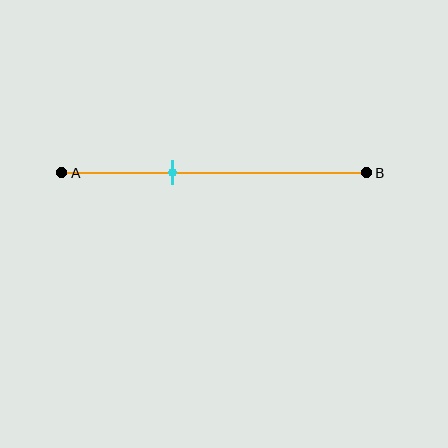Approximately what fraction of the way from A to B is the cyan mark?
The cyan mark is approximately 35% of the way from A to B.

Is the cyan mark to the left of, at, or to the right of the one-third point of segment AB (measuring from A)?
The cyan mark is to the right of the one-third point of segment AB.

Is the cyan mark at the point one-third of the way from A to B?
No, the mark is at about 35% from A, not at the 33% one-third point.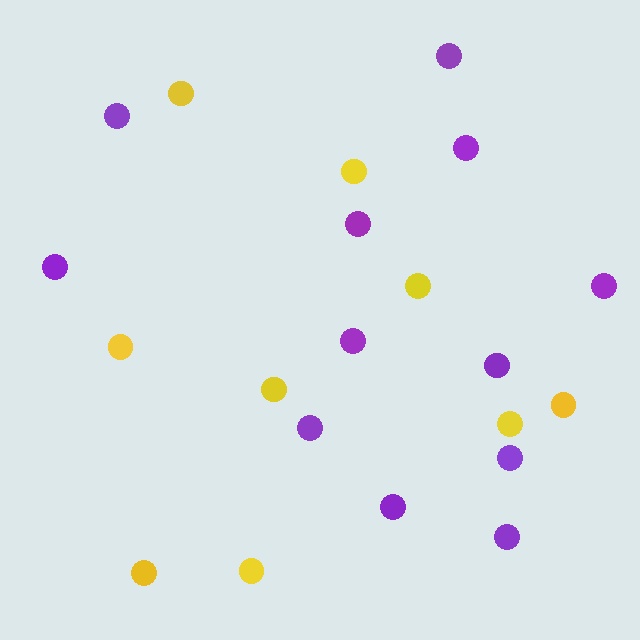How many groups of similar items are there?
There are 2 groups: one group of yellow circles (9) and one group of purple circles (12).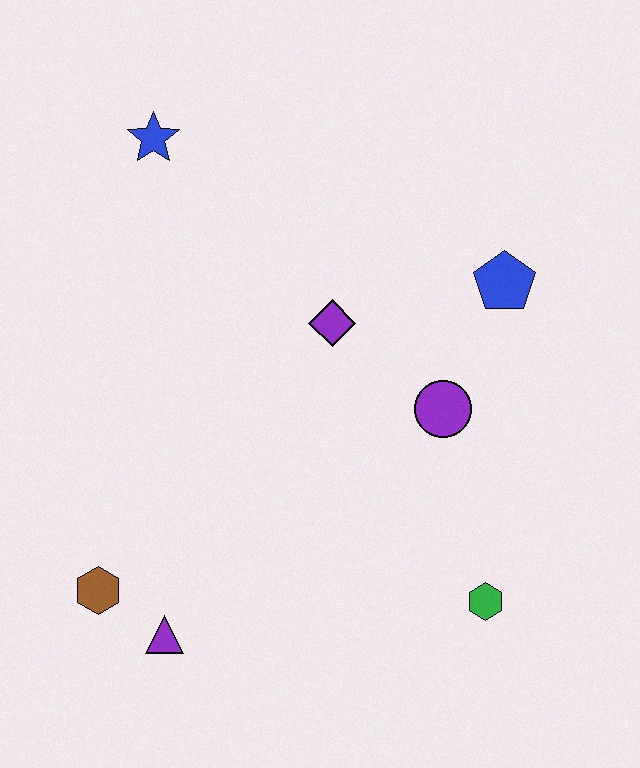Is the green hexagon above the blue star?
No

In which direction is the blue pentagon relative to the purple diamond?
The blue pentagon is to the right of the purple diamond.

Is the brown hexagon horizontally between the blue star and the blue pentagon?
No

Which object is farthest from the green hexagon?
The blue star is farthest from the green hexagon.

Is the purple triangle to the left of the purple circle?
Yes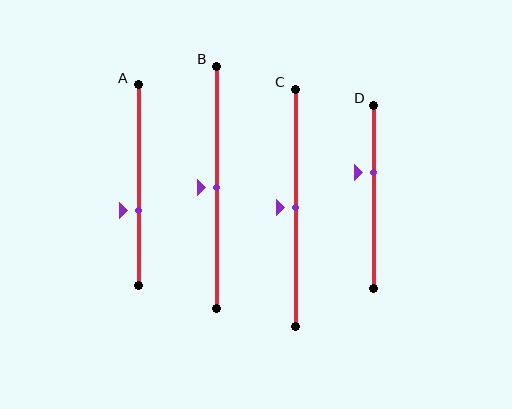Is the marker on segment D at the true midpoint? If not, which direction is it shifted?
No, the marker on segment D is shifted upward by about 13% of the segment length.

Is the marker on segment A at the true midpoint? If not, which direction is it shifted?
No, the marker on segment A is shifted downward by about 13% of the segment length.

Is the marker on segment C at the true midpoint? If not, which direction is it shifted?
Yes, the marker on segment C is at the true midpoint.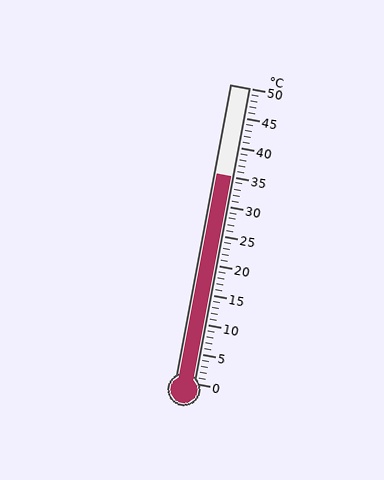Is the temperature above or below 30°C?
The temperature is above 30°C.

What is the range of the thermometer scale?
The thermometer scale ranges from 0°C to 50°C.